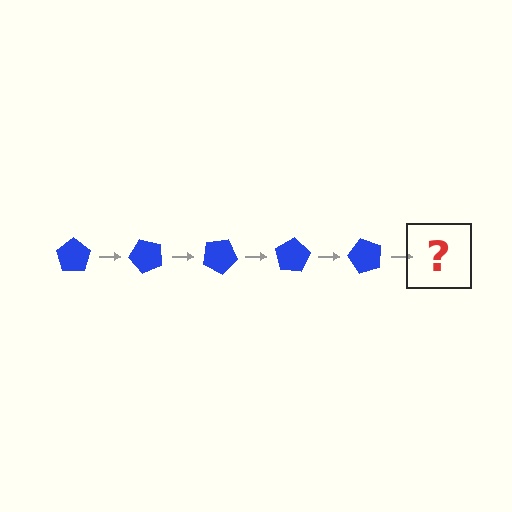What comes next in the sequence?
The next element should be a blue pentagon rotated 250 degrees.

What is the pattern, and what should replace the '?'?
The pattern is that the pentagon rotates 50 degrees each step. The '?' should be a blue pentagon rotated 250 degrees.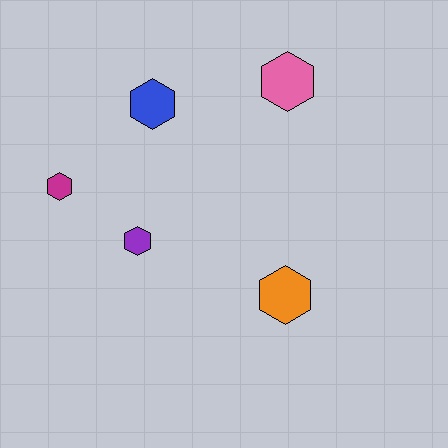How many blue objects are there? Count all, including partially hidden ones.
There is 1 blue object.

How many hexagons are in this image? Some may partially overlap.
There are 5 hexagons.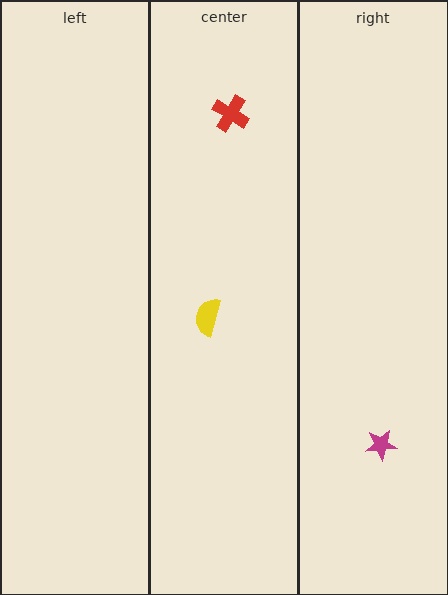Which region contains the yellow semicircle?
The center region.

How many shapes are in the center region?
2.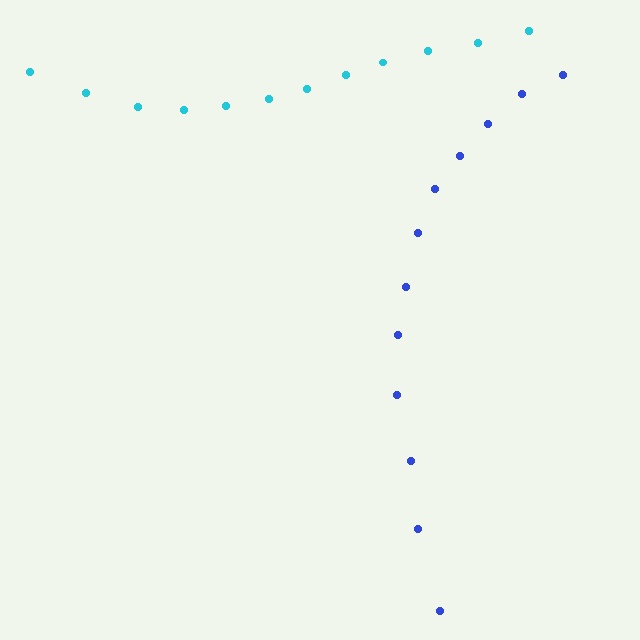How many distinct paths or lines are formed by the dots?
There are 2 distinct paths.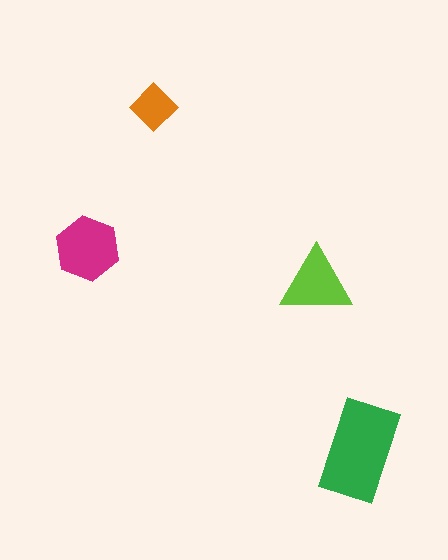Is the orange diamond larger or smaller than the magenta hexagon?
Smaller.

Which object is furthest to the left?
The magenta hexagon is leftmost.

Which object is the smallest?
The orange diamond.